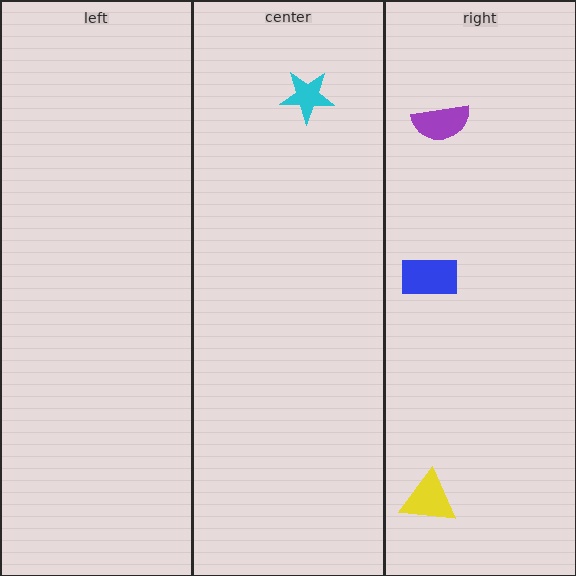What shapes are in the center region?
The cyan star.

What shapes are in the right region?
The purple semicircle, the yellow triangle, the blue rectangle.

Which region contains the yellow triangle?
The right region.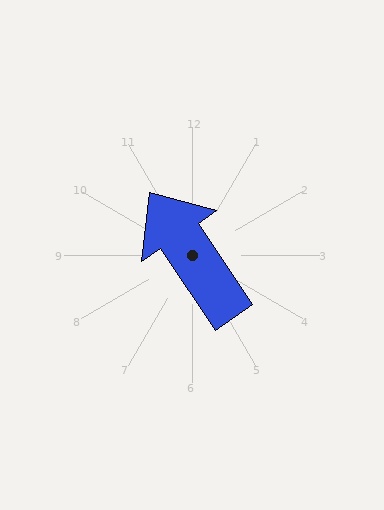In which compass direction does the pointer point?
Northwest.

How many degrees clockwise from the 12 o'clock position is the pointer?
Approximately 326 degrees.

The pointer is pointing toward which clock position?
Roughly 11 o'clock.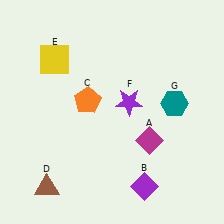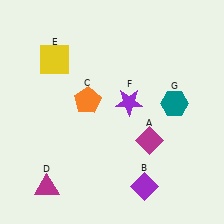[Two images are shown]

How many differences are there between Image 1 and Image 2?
There is 1 difference between the two images.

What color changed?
The triangle (D) changed from brown in Image 1 to magenta in Image 2.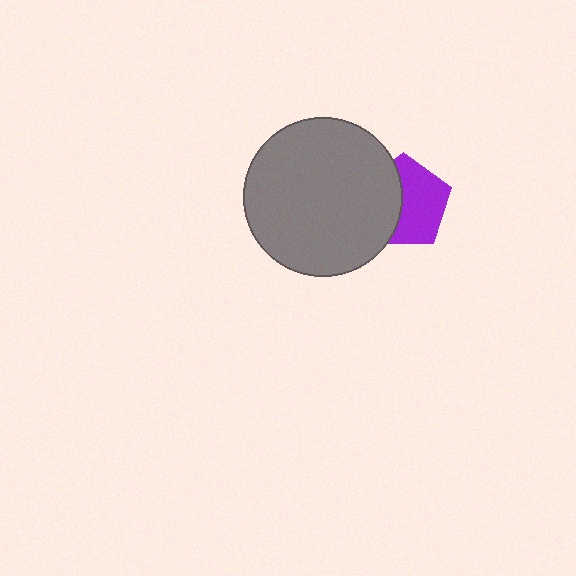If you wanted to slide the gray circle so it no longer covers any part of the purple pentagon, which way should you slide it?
Slide it left — that is the most direct way to separate the two shapes.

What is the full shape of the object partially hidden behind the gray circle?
The partially hidden object is a purple pentagon.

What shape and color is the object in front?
The object in front is a gray circle.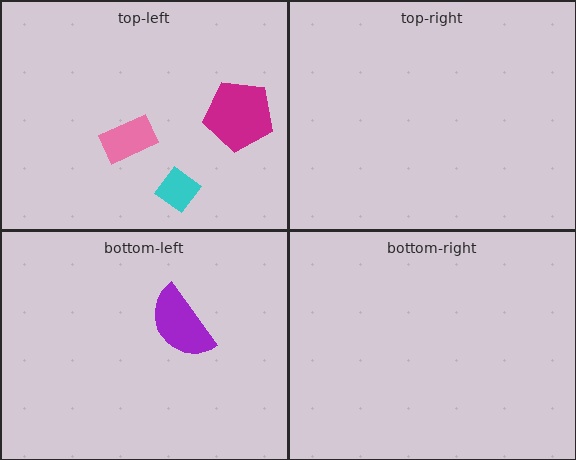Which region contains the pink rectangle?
The top-left region.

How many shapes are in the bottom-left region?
1.